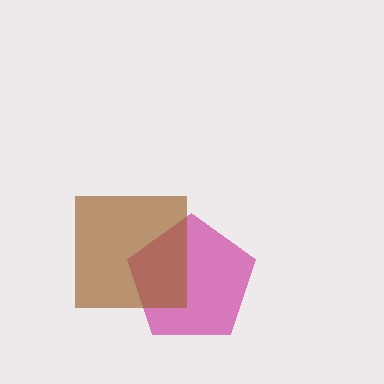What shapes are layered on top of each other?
The layered shapes are: a magenta pentagon, a brown square.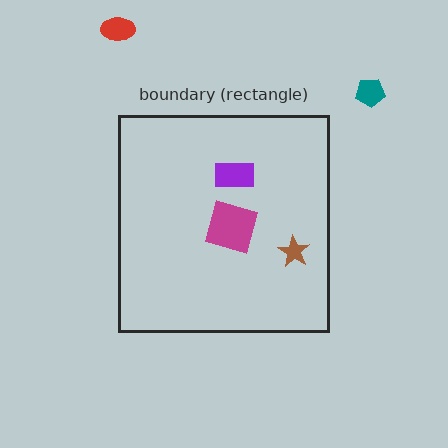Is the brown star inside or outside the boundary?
Inside.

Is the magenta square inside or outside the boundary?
Inside.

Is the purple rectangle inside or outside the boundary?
Inside.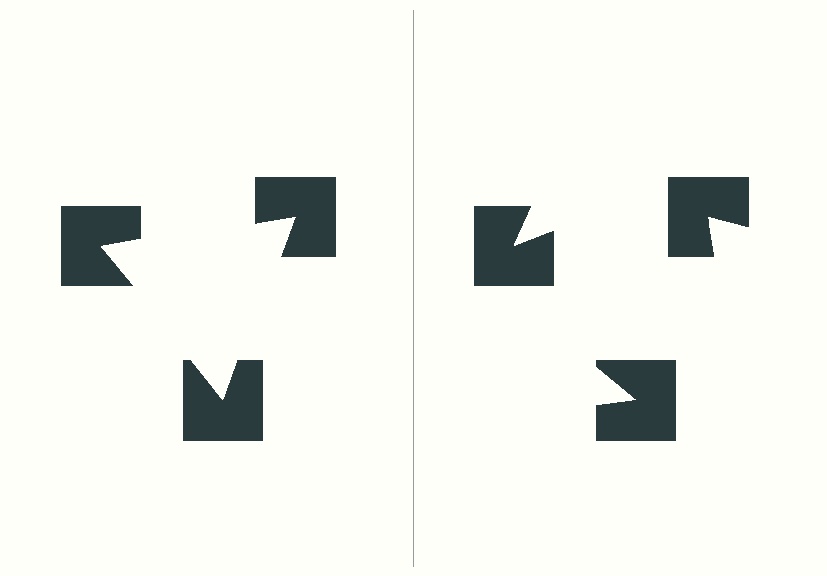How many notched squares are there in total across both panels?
6 — 3 on each side.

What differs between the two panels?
The notched squares are positioned identically on both sides; only the wedge orientations differ. On the left they align to a triangle; on the right they are misaligned.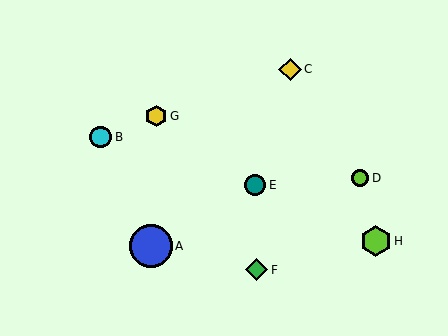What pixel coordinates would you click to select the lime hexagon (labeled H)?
Click at (376, 241) to select the lime hexagon H.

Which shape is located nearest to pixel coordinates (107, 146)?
The cyan circle (labeled B) at (101, 137) is nearest to that location.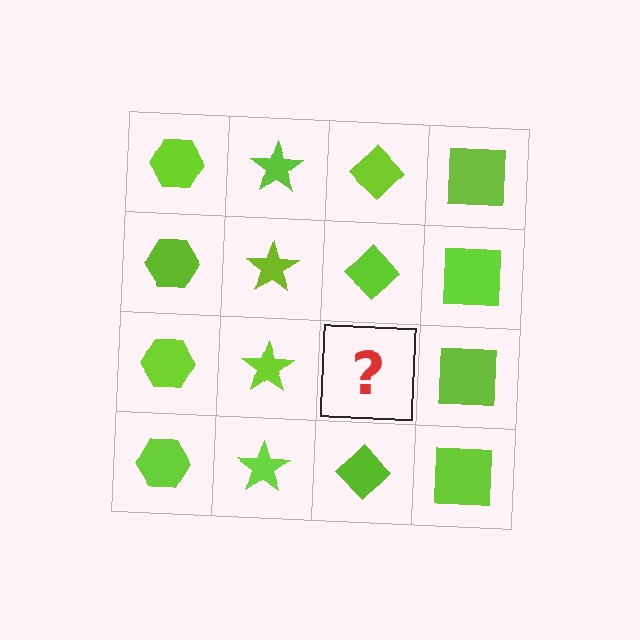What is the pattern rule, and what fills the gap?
The rule is that each column has a consistent shape. The gap should be filled with a lime diamond.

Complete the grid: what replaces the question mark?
The question mark should be replaced with a lime diamond.